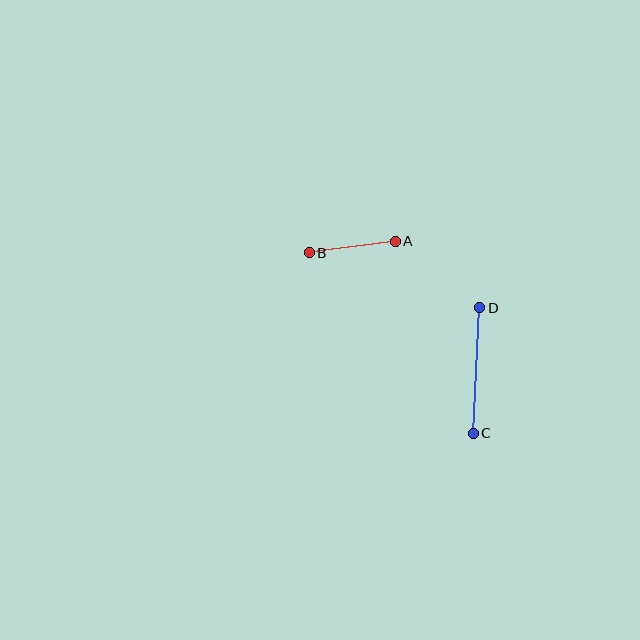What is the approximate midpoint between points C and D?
The midpoint is at approximately (477, 371) pixels.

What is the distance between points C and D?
The distance is approximately 126 pixels.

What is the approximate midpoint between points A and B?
The midpoint is at approximately (352, 247) pixels.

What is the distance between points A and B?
The distance is approximately 86 pixels.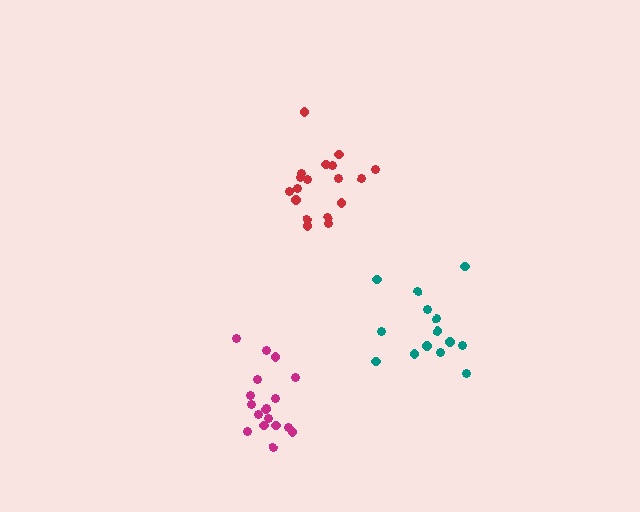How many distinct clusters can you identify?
There are 3 distinct clusters.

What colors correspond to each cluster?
The clusters are colored: red, magenta, teal.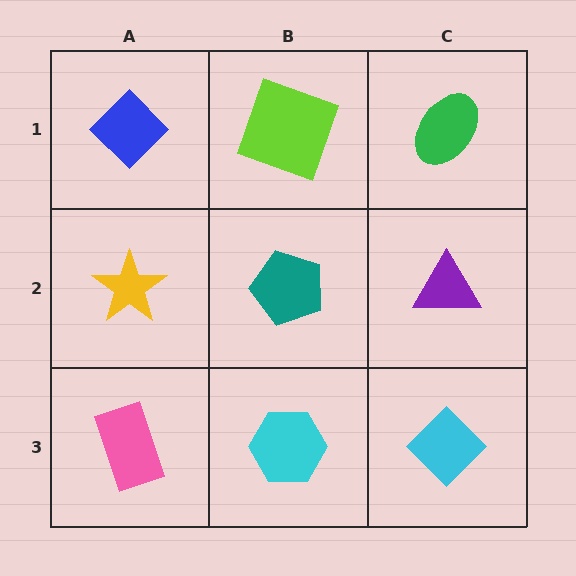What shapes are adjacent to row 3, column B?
A teal pentagon (row 2, column B), a pink rectangle (row 3, column A), a cyan diamond (row 3, column C).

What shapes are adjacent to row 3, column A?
A yellow star (row 2, column A), a cyan hexagon (row 3, column B).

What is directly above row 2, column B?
A lime square.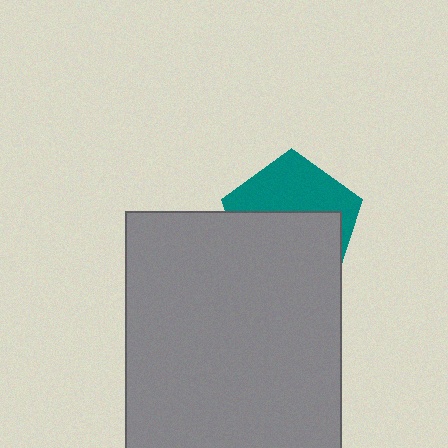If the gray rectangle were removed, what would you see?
You would see the complete teal pentagon.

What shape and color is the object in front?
The object in front is a gray rectangle.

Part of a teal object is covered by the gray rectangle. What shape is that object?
It is a pentagon.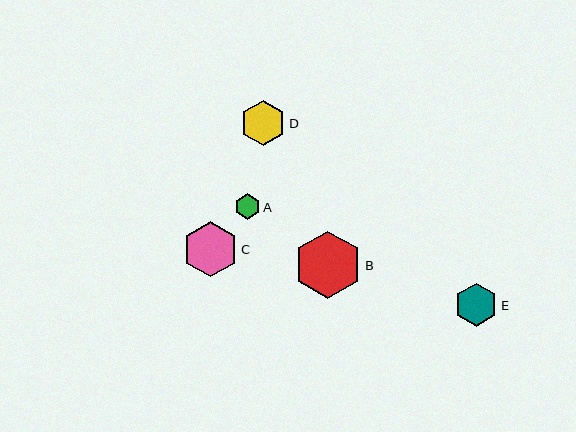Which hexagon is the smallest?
Hexagon A is the smallest with a size of approximately 25 pixels.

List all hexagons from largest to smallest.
From largest to smallest: B, C, D, E, A.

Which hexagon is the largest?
Hexagon B is the largest with a size of approximately 67 pixels.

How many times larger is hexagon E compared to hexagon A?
Hexagon E is approximately 1.7 times the size of hexagon A.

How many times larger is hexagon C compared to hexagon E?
Hexagon C is approximately 1.3 times the size of hexagon E.